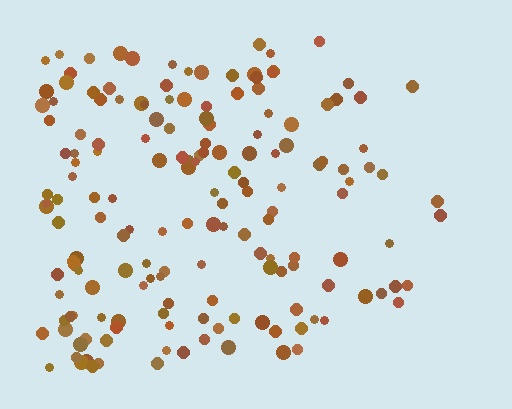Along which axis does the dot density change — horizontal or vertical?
Horizontal.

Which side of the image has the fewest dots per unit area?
The right.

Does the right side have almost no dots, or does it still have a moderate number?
Still a moderate number, just noticeably fewer than the left.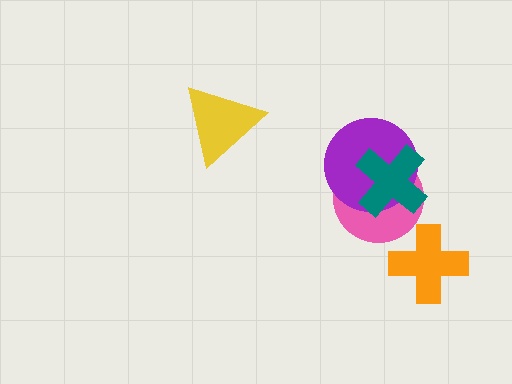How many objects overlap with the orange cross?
0 objects overlap with the orange cross.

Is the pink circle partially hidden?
Yes, it is partially covered by another shape.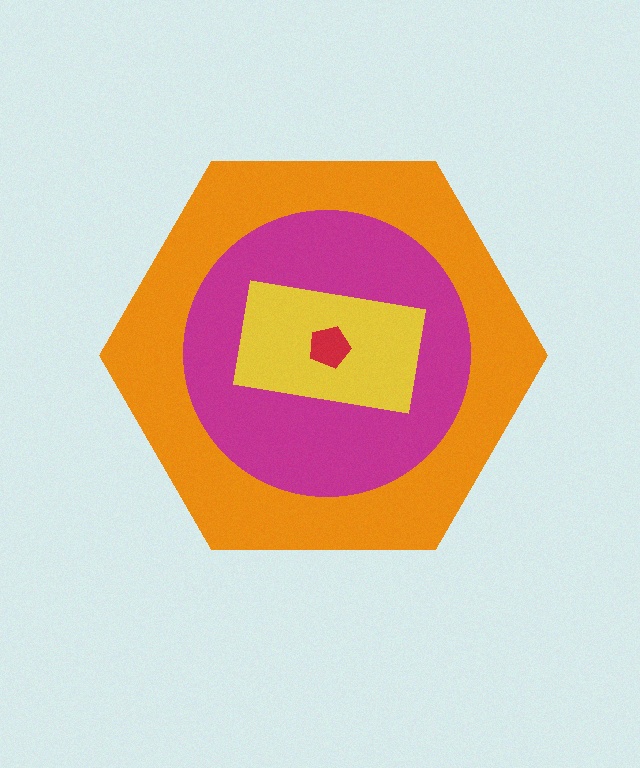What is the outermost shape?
The orange hexagon.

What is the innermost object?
The red pentagon.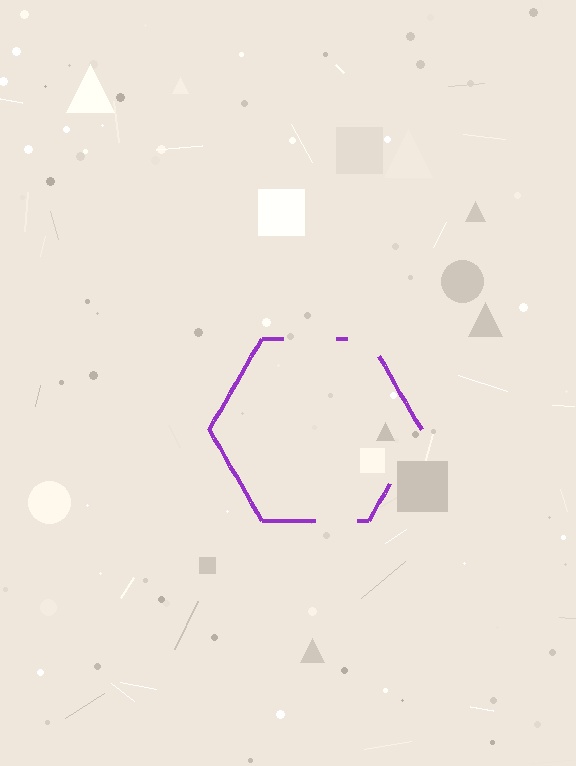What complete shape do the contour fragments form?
The contour fragments form a hexagon.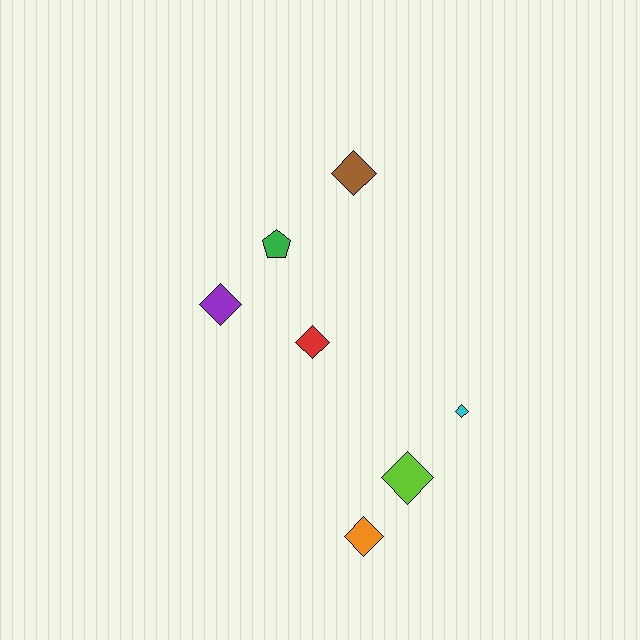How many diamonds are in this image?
There are 6 diamonds.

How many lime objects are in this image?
There is 1 lime object.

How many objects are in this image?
There are 7 objects.